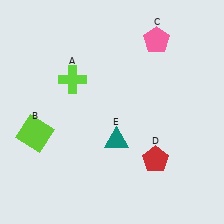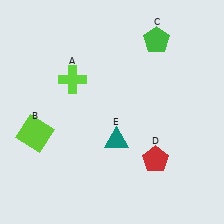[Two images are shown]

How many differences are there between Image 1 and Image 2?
There is 1 difference between the two images.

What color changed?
The pentagon (C) changed from pink in Image 1 to green in Image 2.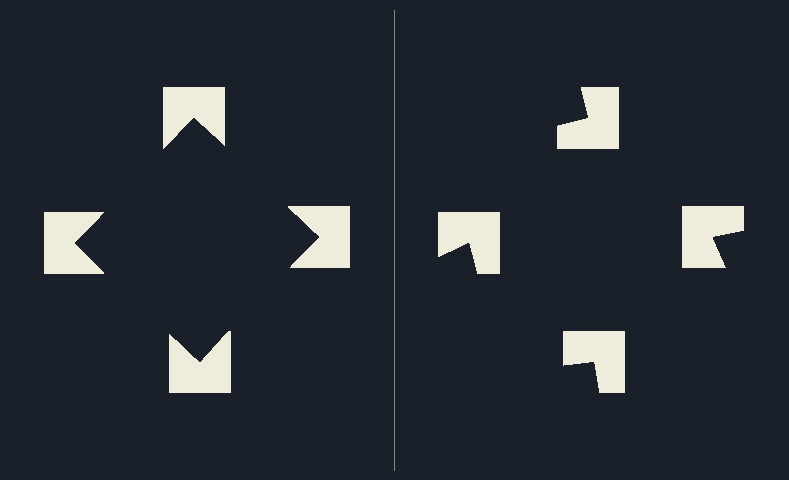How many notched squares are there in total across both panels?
8 — 4 on each side.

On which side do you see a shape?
An illusory square appears on the left side. On the right side the wedge cuts are rotated, so no coherent shape forms.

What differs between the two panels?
The notched squares are positioned identically on both sides; only the wedge orientations differ. On the left they align to a square; on the right they are misaligned.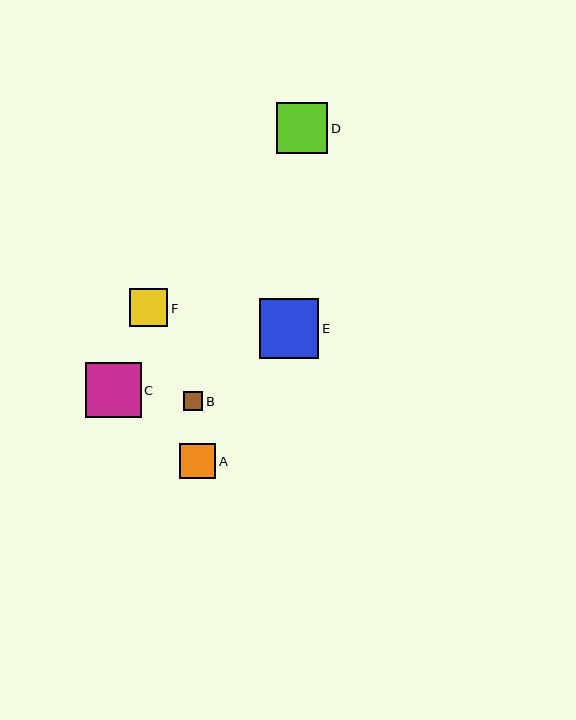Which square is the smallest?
Square B is the smallest with a size of approximately 19 pixels.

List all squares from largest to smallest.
From largest to smallest: E, C, D, F, A, B.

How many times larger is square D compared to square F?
Square D is approximately 1.3 times the size of square F.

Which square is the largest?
Square E is the largest with a size of approximately 60 pixels.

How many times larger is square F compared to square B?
Square F is approximately 2.0 times the size of square B.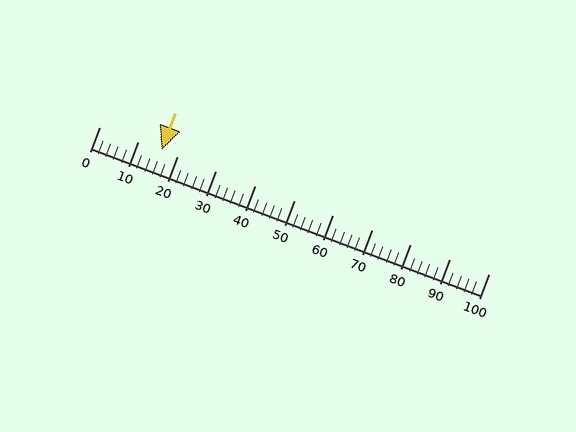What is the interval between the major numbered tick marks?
The major tick marks are spaced 10 units apart.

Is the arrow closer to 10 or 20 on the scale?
The arrow is closer to 20.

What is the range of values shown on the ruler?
The ruler shows values from 0 to 100.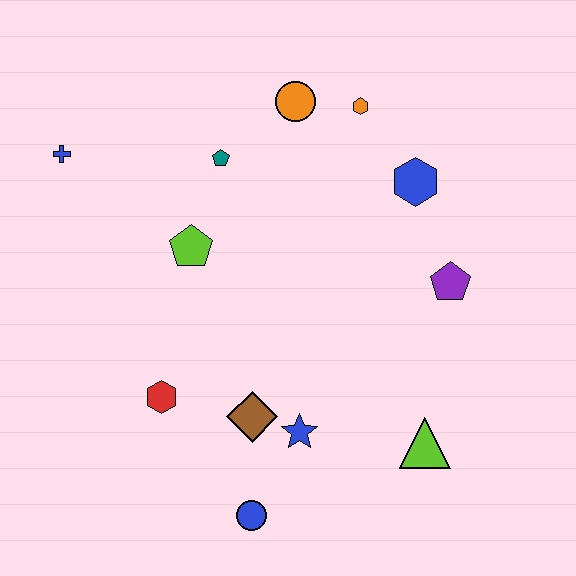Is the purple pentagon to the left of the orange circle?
No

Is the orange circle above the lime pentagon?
Yes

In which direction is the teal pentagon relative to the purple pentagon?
The teal pentagon is to the left of the purple pentagon.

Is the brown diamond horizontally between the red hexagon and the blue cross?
No